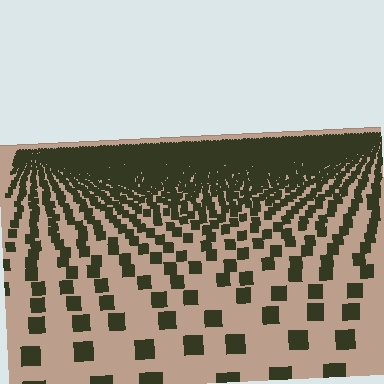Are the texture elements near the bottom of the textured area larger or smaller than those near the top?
Larger. Near the bottom, elements are closer to the viewer and appear at a bigger on-screen size.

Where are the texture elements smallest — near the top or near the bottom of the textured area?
Near the top.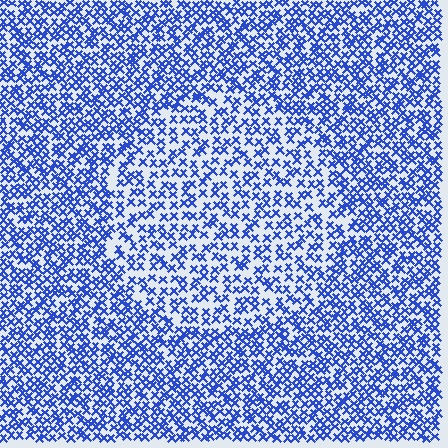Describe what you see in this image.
The image contains small blue elements arranged at two different densities. A circle-shaped region is visible where the elements are less densely packed than the surrounding area.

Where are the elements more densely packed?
The elements are more densely packed outside the circle boundary.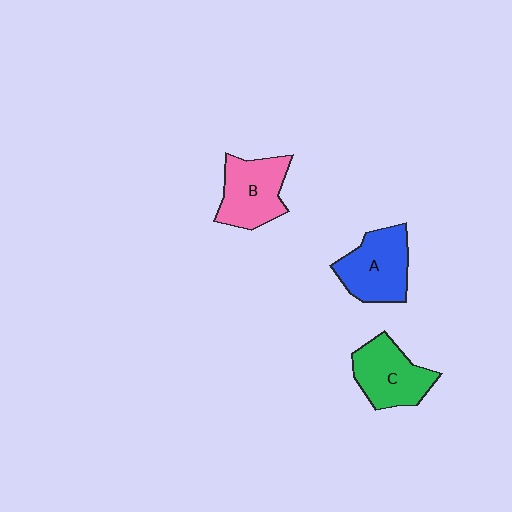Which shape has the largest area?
Shape A (blue).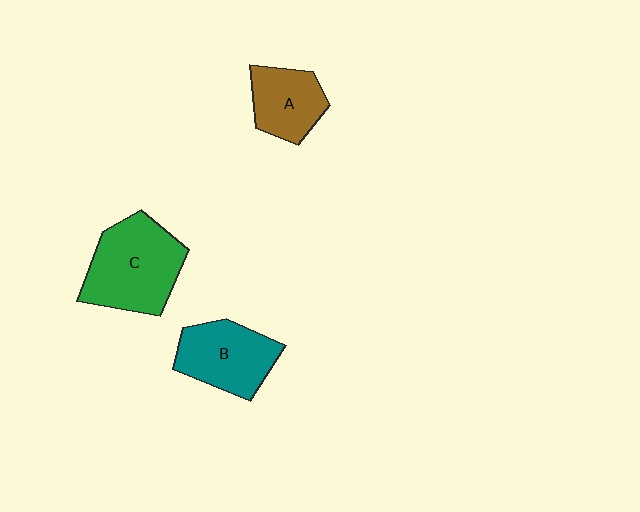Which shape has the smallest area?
Shape A (brown).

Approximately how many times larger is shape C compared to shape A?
Approximately 1.6 times.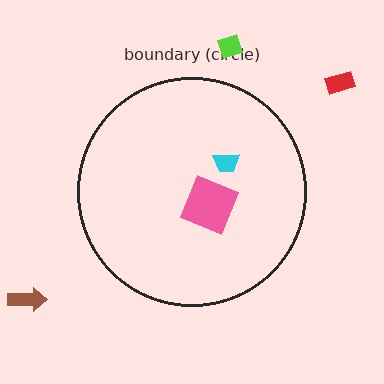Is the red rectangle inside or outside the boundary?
Outside.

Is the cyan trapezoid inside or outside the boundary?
Inside.